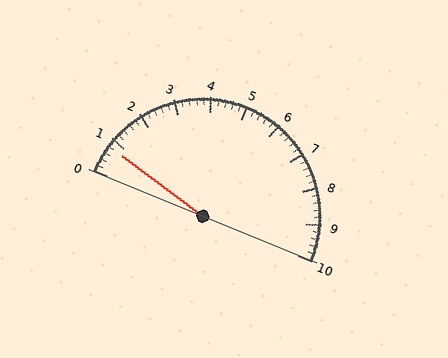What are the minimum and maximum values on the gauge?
The gauge ranges from 0 to 10.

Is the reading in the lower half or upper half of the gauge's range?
The reading is in the lower half of the range (0 to 10).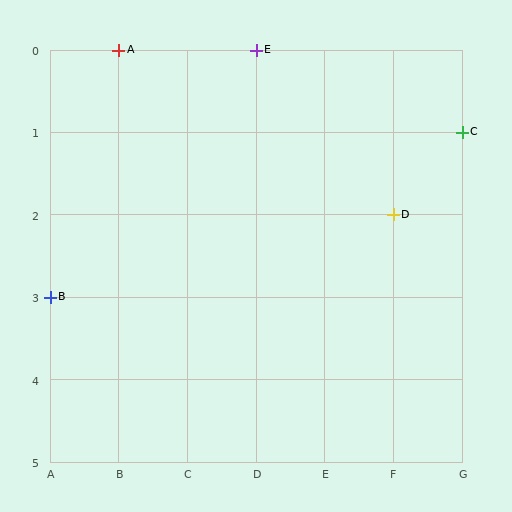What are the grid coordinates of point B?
Point B is at grid coordinates (A, 3).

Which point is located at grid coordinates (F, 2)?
Point D is at (F, 2).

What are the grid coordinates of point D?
Point D is at grid coordinates (F, 2).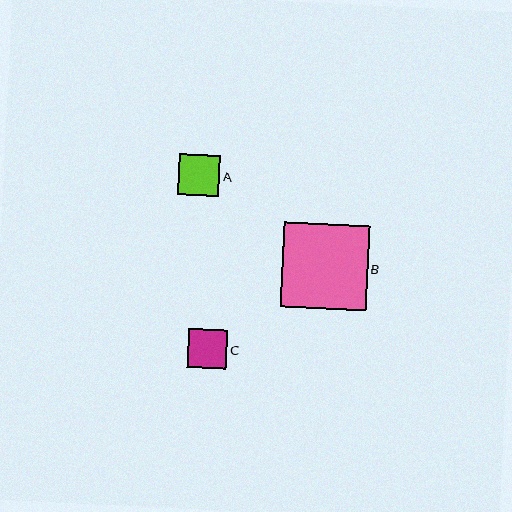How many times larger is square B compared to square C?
Square B is approximately 2.2 times the size of square C.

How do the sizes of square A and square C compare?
Square A and square C are approximately the same size.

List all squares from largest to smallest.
From largest to smallest: B, A, C.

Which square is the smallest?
Square C is the smallest with a size of approximately 39 pixels.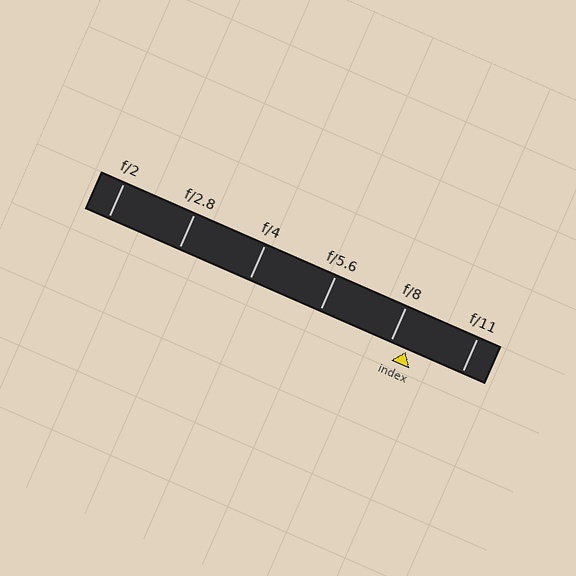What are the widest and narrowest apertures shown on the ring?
The widest aperture shown is f/2 and the narrowest is f/11.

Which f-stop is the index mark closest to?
The index mark is closest to f/8.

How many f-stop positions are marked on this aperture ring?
There are 6 f-stop positions marked.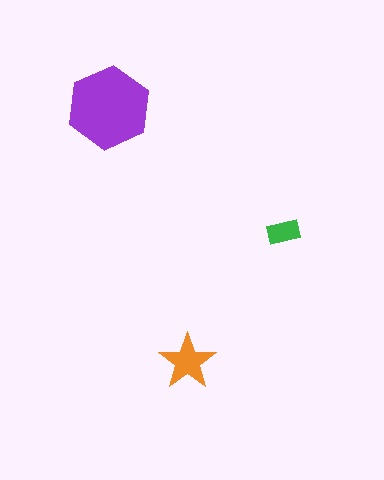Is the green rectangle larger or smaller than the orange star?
Smaller.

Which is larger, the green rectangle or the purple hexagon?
The purple hexagon.